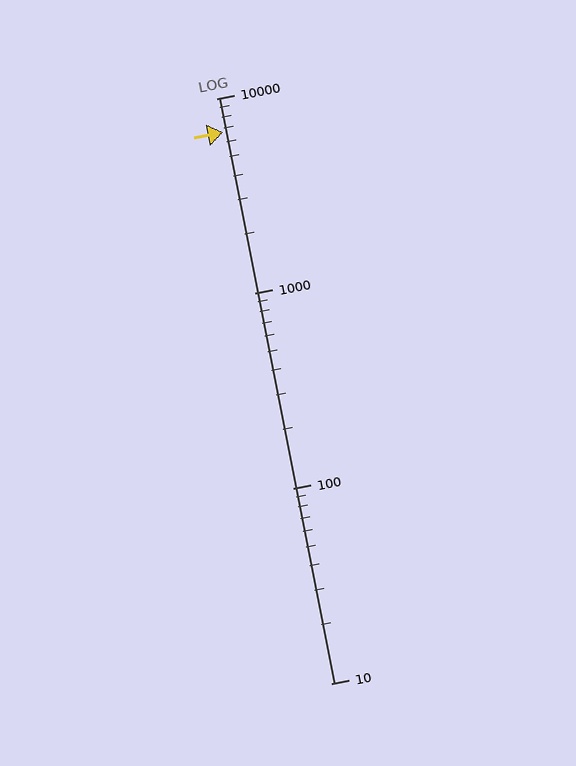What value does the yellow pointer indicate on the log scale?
The pointer indicates approximately 6700.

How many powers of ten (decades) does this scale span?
The scale spans 3 decades, from 10 to 10000.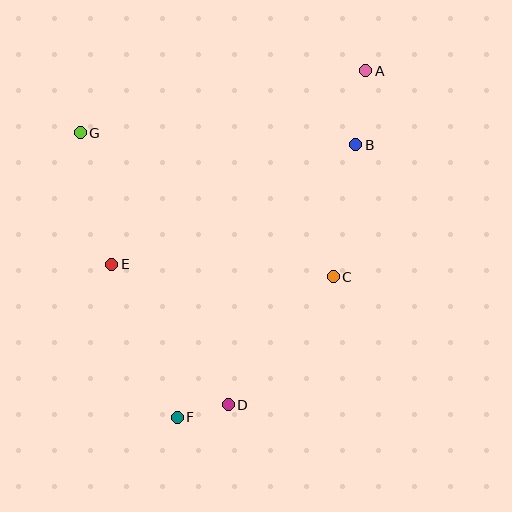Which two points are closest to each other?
Points D and F are closest to each other.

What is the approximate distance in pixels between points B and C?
The distance between B and C is approximately 134 pixels.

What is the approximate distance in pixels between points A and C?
The distance between A and C is approximately 209 pixels.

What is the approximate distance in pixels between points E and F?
The distance between E and F is approximately 167 pixels.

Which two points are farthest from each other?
Points A and F are farthest from each other.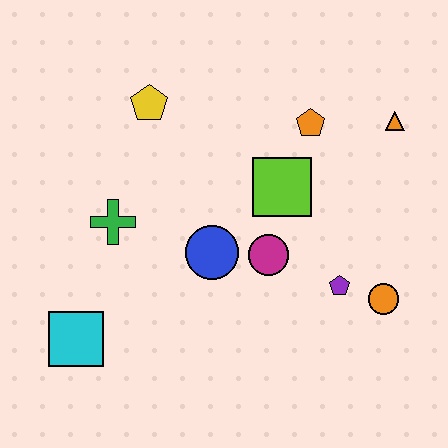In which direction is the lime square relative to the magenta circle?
The lime square is above the magenta circle.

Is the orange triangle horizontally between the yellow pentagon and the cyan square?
No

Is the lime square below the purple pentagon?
No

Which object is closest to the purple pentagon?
The orange circle is closest to the purple pentagon.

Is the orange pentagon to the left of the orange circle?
Yes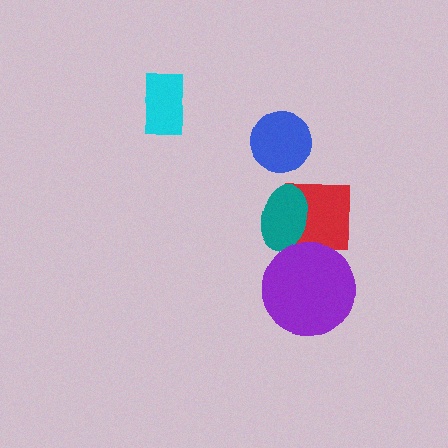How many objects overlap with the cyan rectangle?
0 objects overlap with the cyan rectangle.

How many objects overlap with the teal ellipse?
1 object overlaps with the teal ellipse.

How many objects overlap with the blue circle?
0 objects overlap with the blue circle.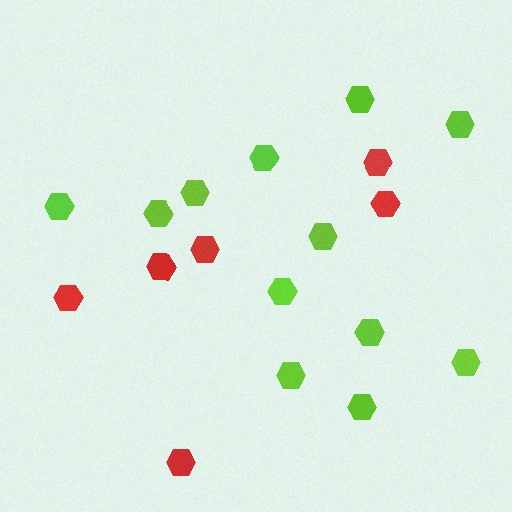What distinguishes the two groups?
There are 2 groups: one group of lime hexagons (12) and one group of red hexagons (6).